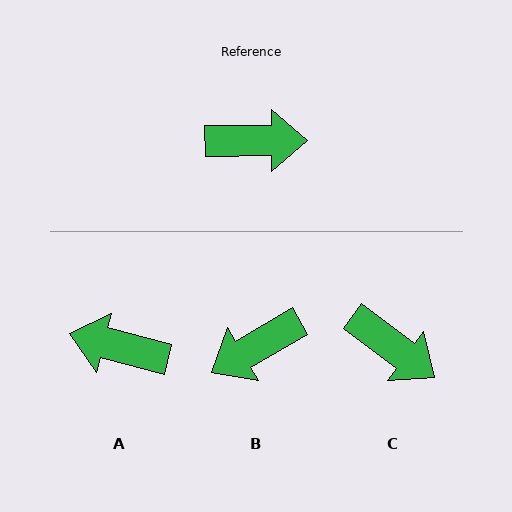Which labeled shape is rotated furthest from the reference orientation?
A, about 165 degrees away.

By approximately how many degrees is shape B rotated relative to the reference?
Approximately 150 degrees clockwise.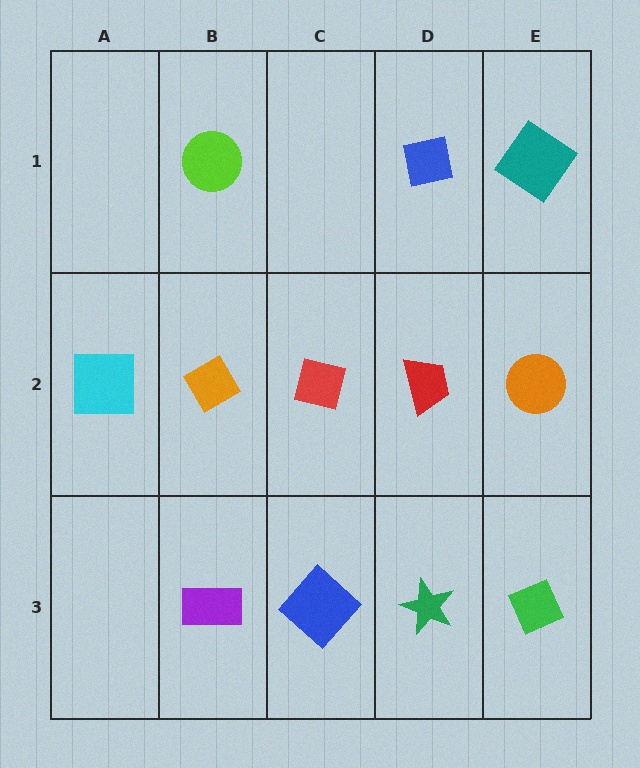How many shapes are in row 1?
3 shapes.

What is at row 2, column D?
A red trapezoid.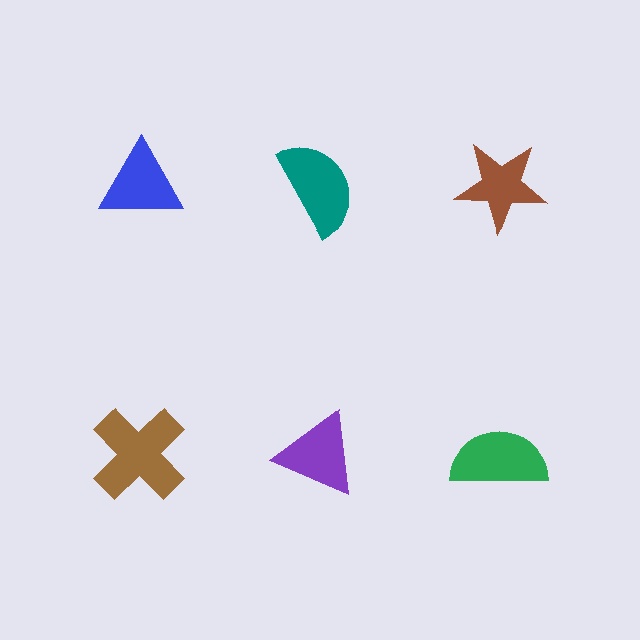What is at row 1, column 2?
A teal semicircle.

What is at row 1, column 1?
A blue triangle.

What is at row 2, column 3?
A green semicircle.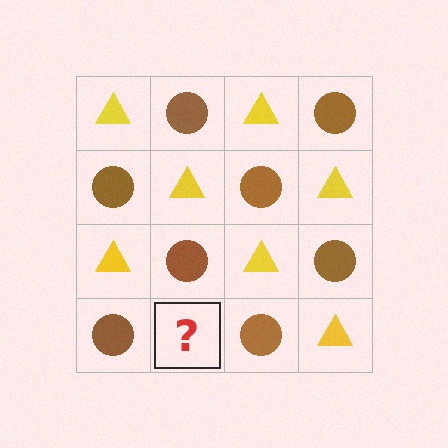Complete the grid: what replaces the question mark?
The question mark should be replaced with a yellow triangle.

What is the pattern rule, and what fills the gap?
The rule is that it alternates yellow triangle and brown circle in a checkerboard pattern. The gap should be filled with a yellow triangle.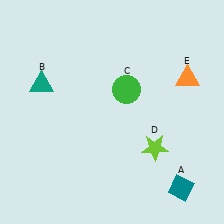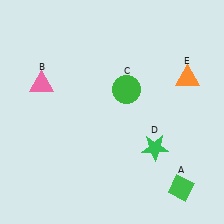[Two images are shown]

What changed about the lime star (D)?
In Image 1, D is lime. In Image 2, it changed to green.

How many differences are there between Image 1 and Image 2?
There are 3 differences between the two images.